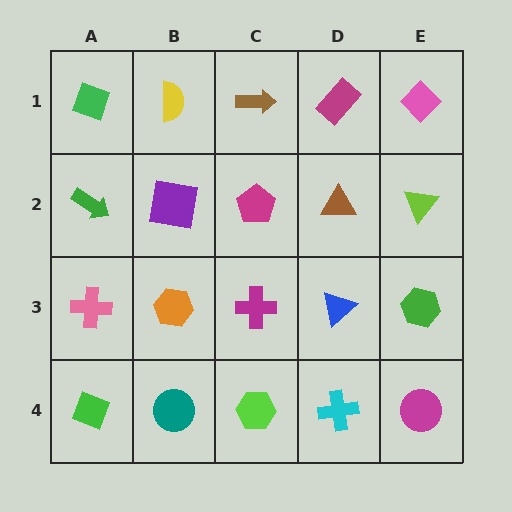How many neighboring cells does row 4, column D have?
3.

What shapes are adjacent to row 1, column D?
A brown triangle (row 2, column D), a brown arrow (row 1, column C), a pink diamond (row 1, column E).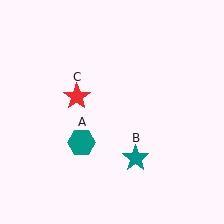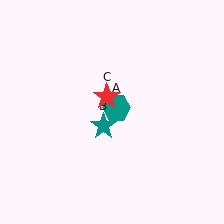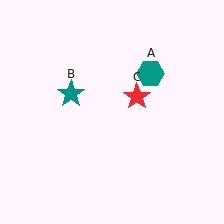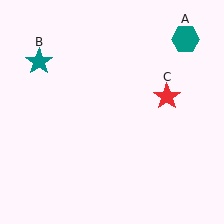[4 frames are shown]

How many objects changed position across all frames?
3 objects changed position: teal hexagon (object A), teal star (object B), red star (object C).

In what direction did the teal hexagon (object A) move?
The teal hexagon (object A) moved up and to the right.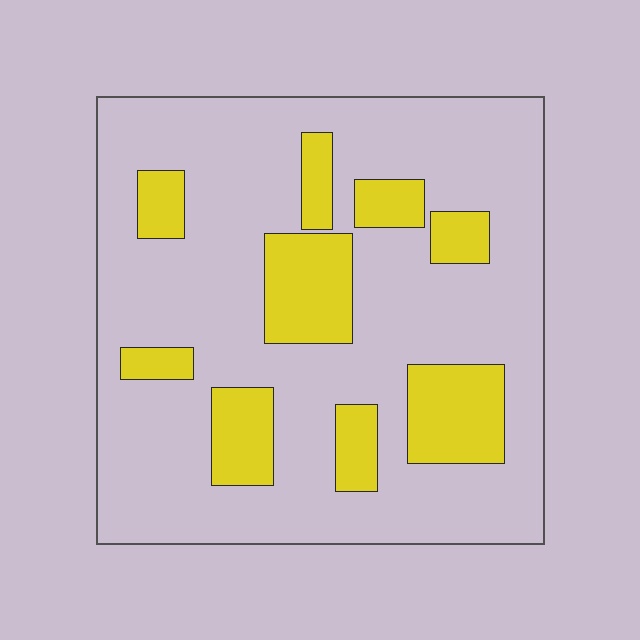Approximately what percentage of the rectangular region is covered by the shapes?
Approximately 20%.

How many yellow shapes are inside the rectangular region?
9.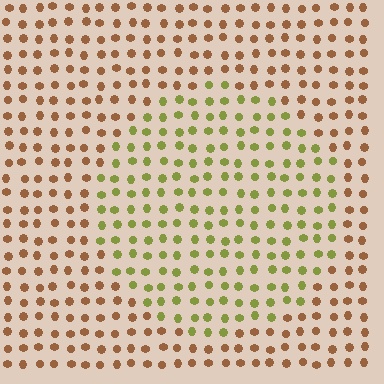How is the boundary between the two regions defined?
The boundary is defined purely by a slight shift in hue (about 50 degrees). Spacing, size, and orientation are identical on both sides.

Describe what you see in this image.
The image is filled with small brown elements in a uniform arrangement. A circle-shaped region is visible where the elements are tinted to a slightly different hue, forming a subtle color boundary.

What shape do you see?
I see a circle.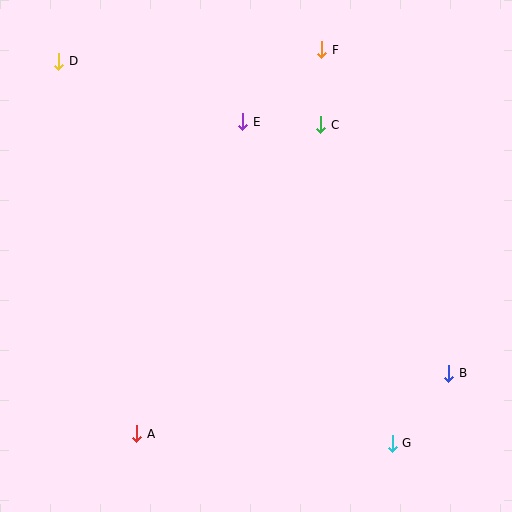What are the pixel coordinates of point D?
Point D is at (59, 61).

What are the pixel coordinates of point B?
Point B is at (449, 373).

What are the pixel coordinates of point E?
Point E is at (243, 122).